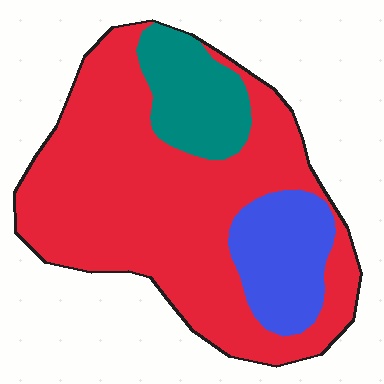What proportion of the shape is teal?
Teal covers 14% of the shape.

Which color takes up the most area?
Red, at roughly 70%.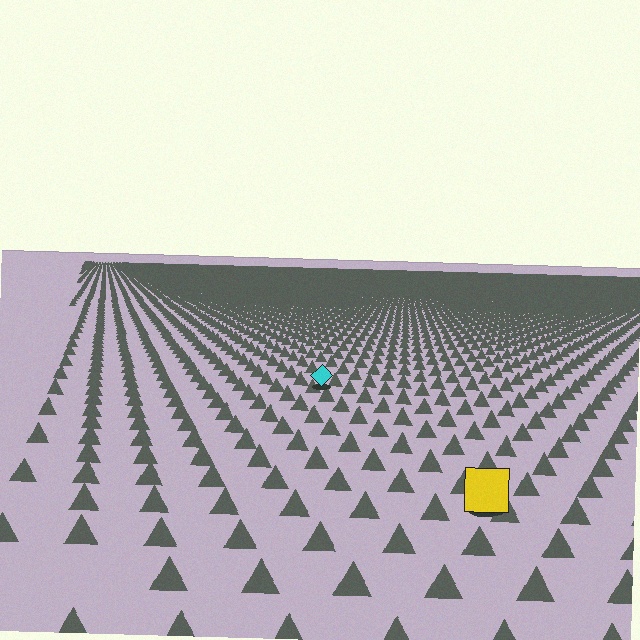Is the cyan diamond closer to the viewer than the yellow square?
No. The yellow square is closer — you can tell from the texture gradient: the ground texture is coarser near it.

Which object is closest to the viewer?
The yellow square is closest. The texture marks near it are larger and more spread out.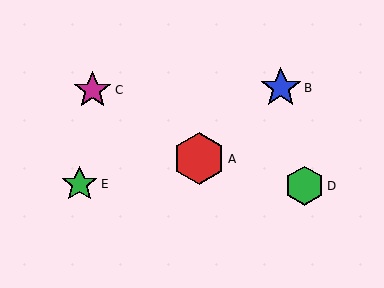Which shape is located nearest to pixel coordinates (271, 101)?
The blue star (labeled B) at (281, 88) is nearest to that location.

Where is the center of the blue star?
The center of the blue star is at (281, 88).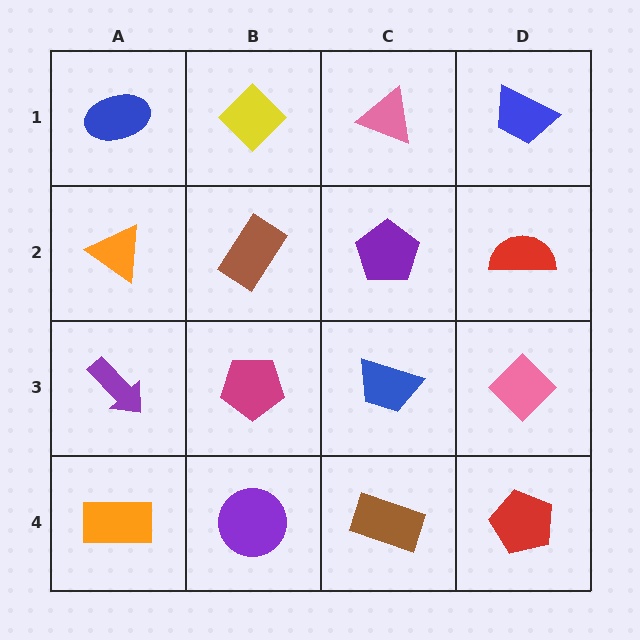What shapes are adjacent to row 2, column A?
A blue ellipse (row 1, column A), a purple arrow (row 3, column A), a brown rectangle (row 2, column B).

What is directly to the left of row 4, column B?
An orange rectangle.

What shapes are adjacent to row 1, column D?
A red semicircle (row 2, column D), a pink triangle (row 1, column C).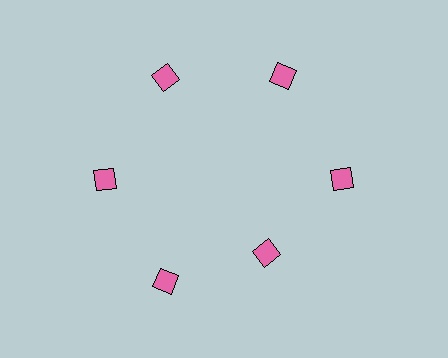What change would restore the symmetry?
The symmetry would be restored by moving it outward, back onto the ring so that all 6 diamonds sit at equal angles and equal distance from the center.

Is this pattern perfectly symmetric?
No. The 6 pink diamonds are arranged in a ring, but one element near the 5 o'clock position is pulled inward toward the center, breaking the 6-fold rotational symmetry.